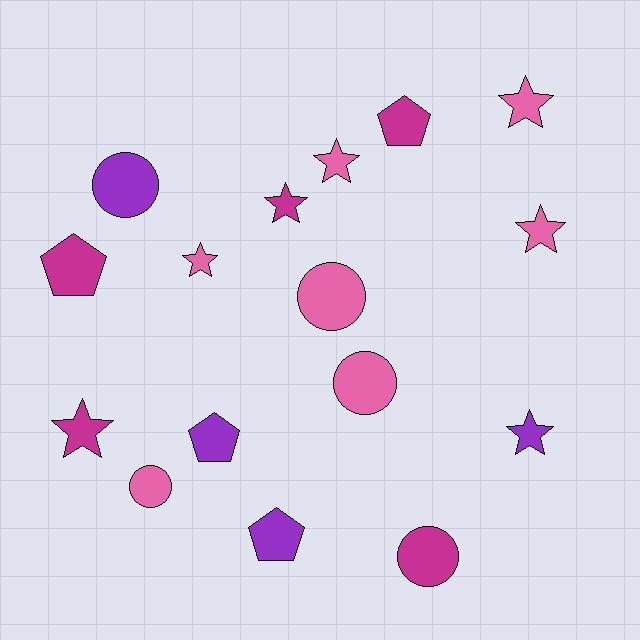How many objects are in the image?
There are 16 objects.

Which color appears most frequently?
Pink, with 7 objects.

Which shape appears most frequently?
Star, with 7 objects.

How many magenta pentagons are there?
There are 2 magenta pentagons.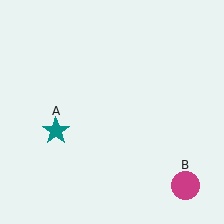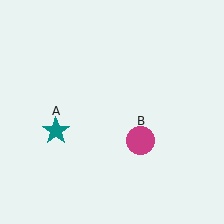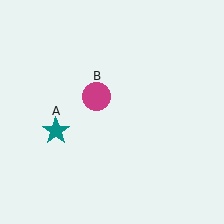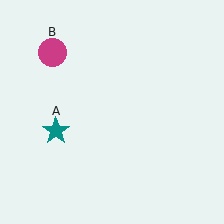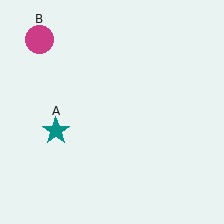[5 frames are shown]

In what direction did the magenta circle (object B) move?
The magenta circle (object B) moved up and to the left.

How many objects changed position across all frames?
1 object changed position: magenta circle (object B).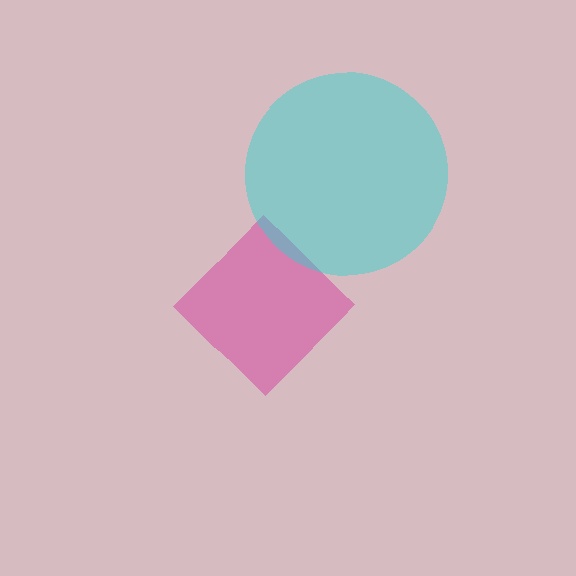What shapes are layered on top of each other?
The layered shapes are: a magenta diamond, a cyan circle.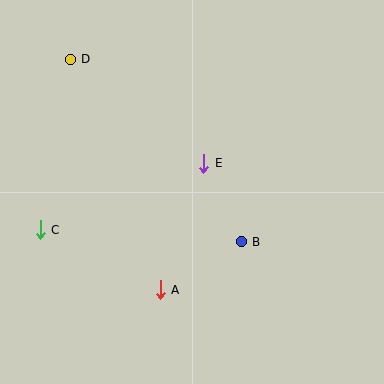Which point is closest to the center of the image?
Point E at (204, 163) is closest to the center.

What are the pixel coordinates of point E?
Point E is at (204, 163).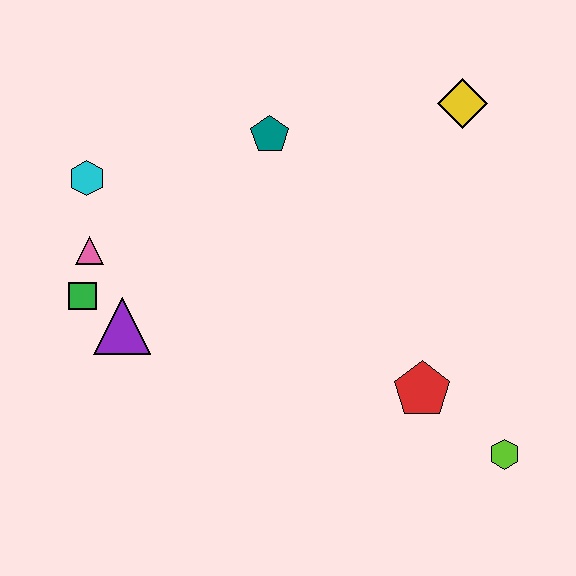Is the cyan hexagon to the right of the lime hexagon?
No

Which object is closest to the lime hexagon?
The red pentagon is closest to the lime hexagon.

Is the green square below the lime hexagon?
No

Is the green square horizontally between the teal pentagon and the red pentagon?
No